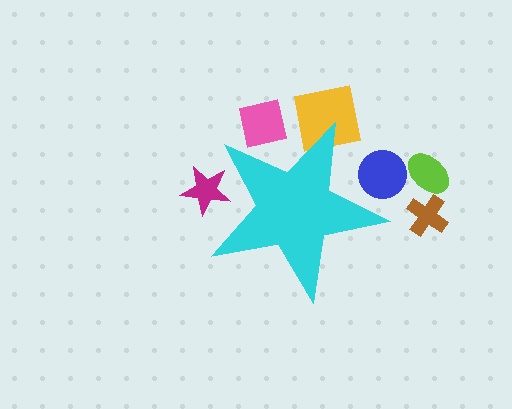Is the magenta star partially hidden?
Yes, the magenta star is partially hidden behind the cyan star.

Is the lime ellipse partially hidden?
No, the lime ellipse is fully visible.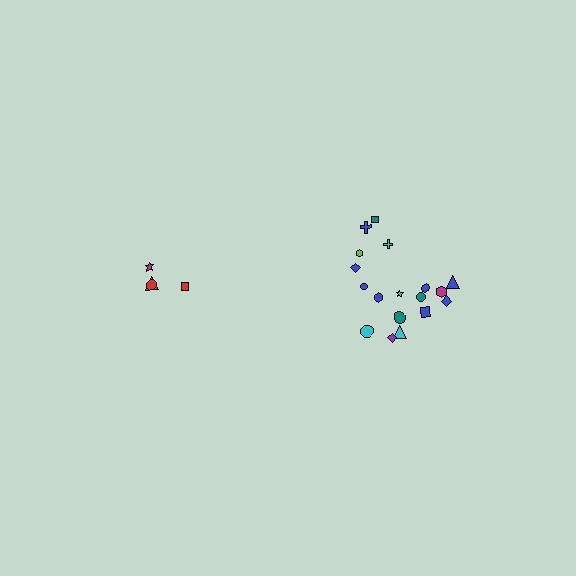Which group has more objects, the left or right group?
The right group.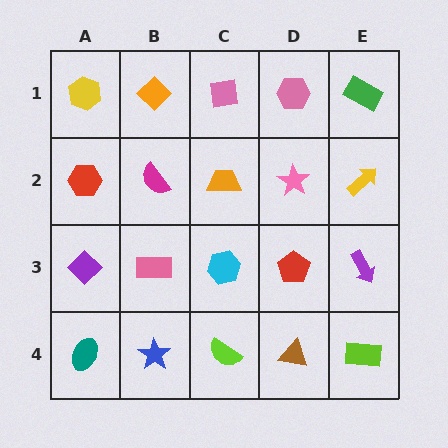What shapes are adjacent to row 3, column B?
A magenta semicircle (row 2, column B), a blue star (row 4, column B), a purple diamond (row 3, column A), a cyan hexagon (row 3, column C).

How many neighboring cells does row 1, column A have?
2.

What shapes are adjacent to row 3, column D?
A pink star (row 2, column D), a brown triangle (row 4, column D), a cyan hexagon (row 3, column C), a purple arrow (row 3, column E).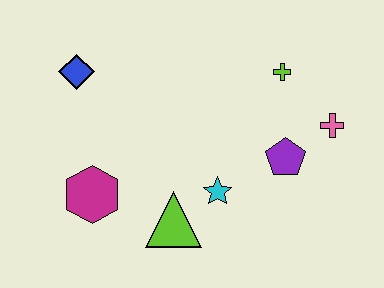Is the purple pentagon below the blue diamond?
Yes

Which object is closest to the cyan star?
The lime triangle is closest to the cyan star.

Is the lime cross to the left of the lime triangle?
No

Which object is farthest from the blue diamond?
The pink cross is farthest from the blue diamond.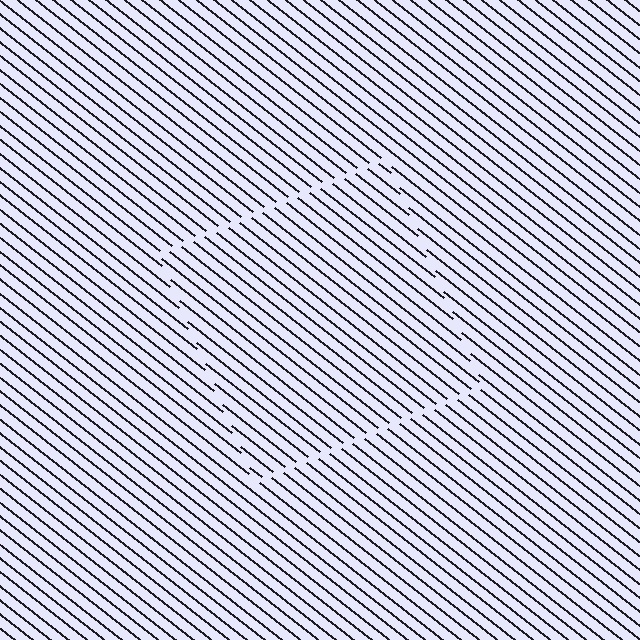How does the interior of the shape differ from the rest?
The interior of the shape contains the same grating, shifted by half a period — the contour is defined by the phase discontinuity where line-ends from the inner and outer gratings abut.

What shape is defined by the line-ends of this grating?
An illusory square. The interior of the shape contains the same grating, shifted by half a period — the contour is defined by the phase discontinuity where line-ends from the inner and outer gratings abut.